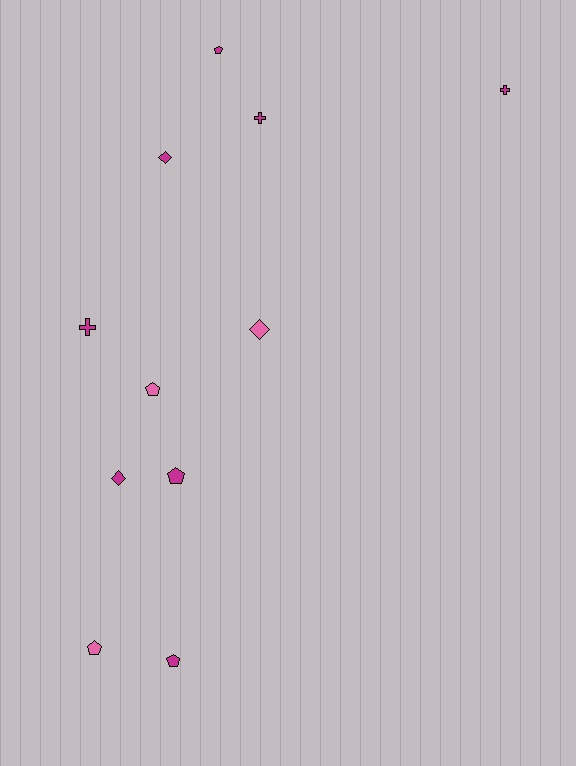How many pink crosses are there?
There are no pink crosses.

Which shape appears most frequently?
Pentagon, with 5 objects.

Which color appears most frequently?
Magenta, with 8 objects.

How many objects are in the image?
There are 11 objects.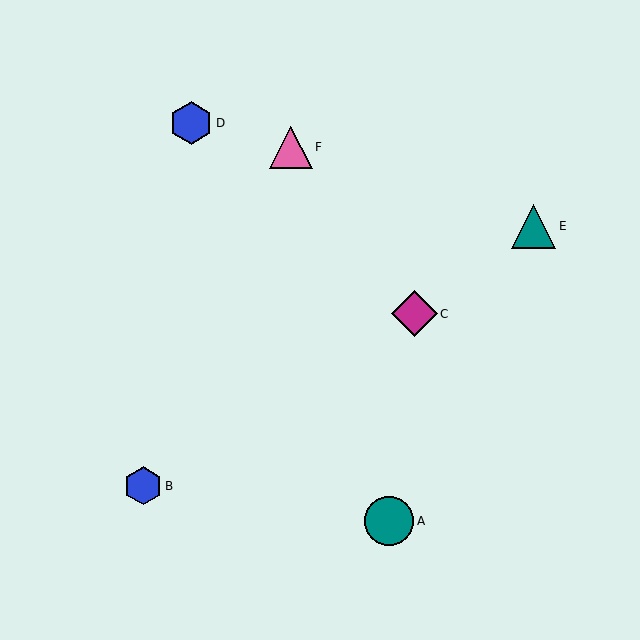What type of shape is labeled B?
Shape B is a blue hexagon.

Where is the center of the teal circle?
The center of the teal circle is at (389, 521).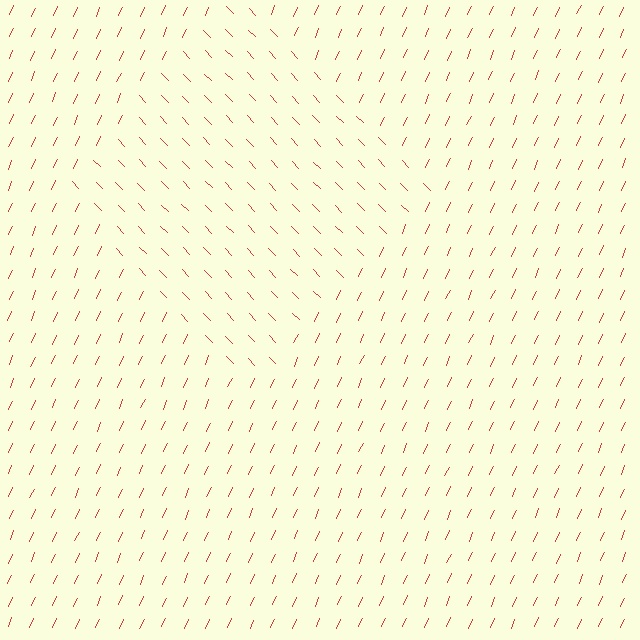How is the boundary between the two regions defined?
The boundary is defined purely by a change in line orientation (approximately 68 degrees difference). All lines are the same color and thickness.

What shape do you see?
I see a diamond.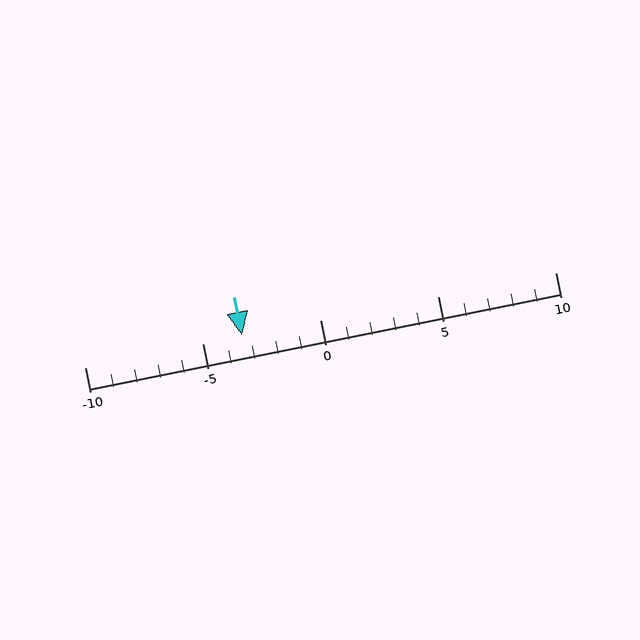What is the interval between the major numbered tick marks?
The major tick marks are spaced 5 units apart.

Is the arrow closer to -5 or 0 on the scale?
The arrow is closer to -5.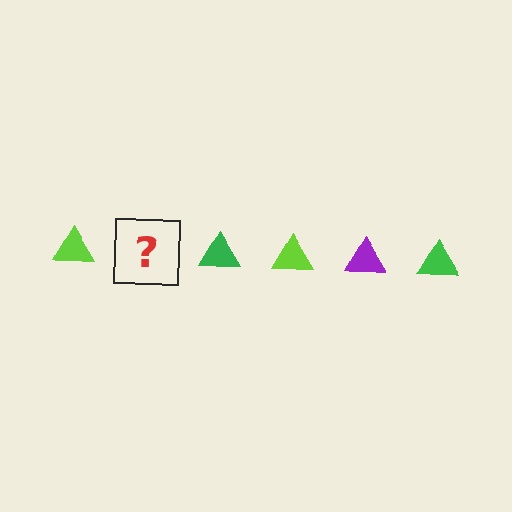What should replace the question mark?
The question mark should be replaced with a purple triangle.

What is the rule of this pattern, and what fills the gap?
The rule is that the pattern cycles through lime, purple, green triangles. The gap should be filled with a purple triangle.